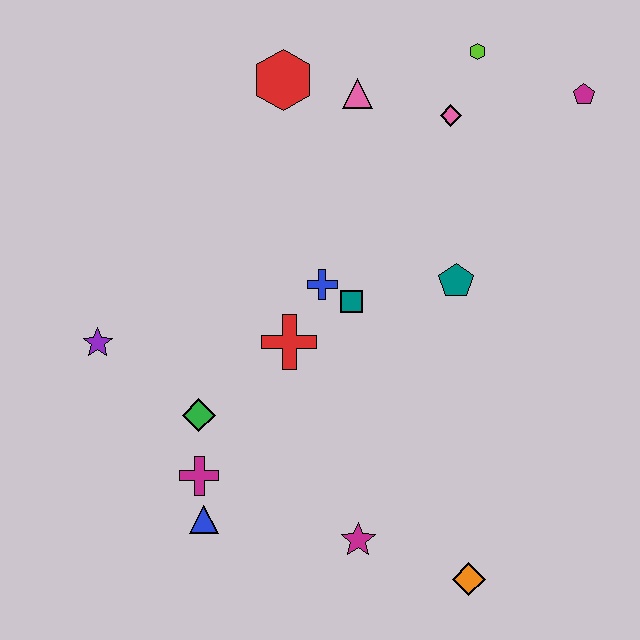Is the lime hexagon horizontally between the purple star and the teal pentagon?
No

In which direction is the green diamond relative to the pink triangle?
The green diamond is below the pink triangle.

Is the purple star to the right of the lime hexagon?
No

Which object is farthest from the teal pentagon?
The purple star is farthest from the teal pentagon.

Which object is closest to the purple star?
The green diamond is closest to the purple star.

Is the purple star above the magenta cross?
Yes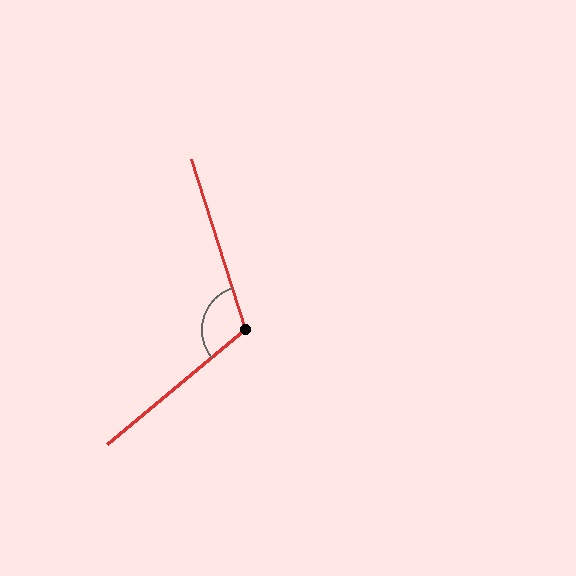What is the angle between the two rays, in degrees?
Approximately 112 degrees.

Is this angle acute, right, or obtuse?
It is obtuse.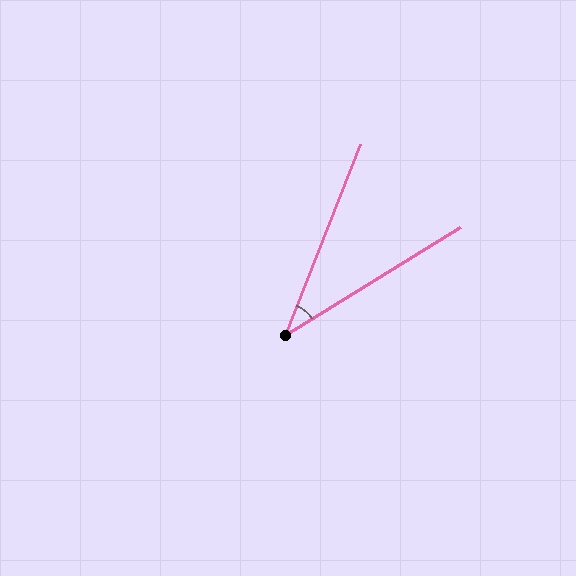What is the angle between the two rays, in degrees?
Approximately 37 degrees.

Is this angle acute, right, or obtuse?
It is acute.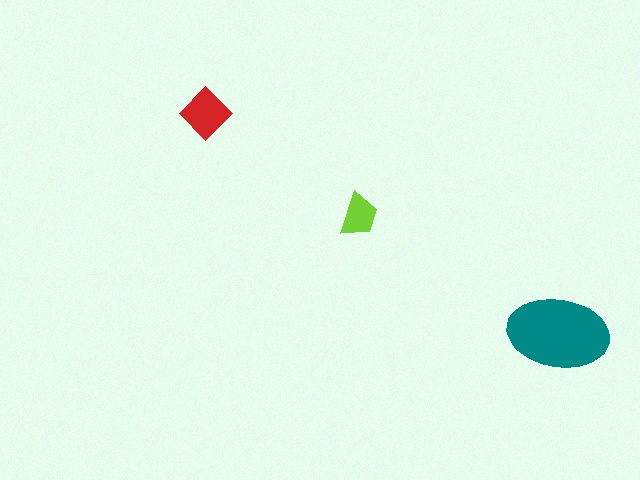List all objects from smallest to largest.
The lime trapezoid, the red diamond, the teal ellipse.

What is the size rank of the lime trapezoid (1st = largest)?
3rd.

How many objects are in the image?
There are 3 objects in the image.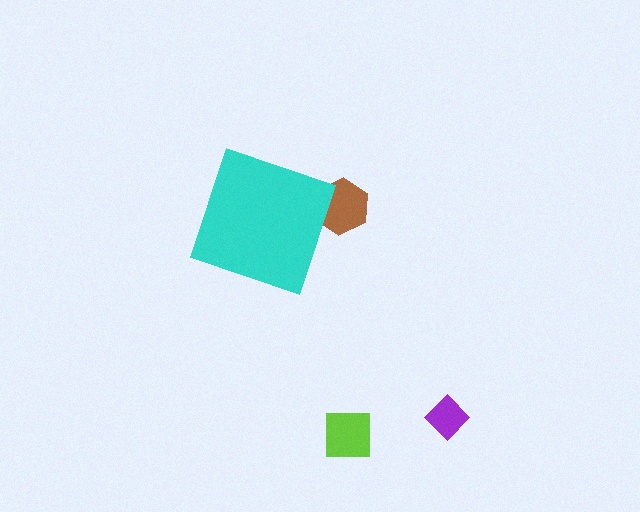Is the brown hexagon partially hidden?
Yes, the brown hexagon is partially hidden behind the cyan diamond.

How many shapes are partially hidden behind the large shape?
1 shape is partially hidden.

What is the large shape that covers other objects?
A cyan diamond.